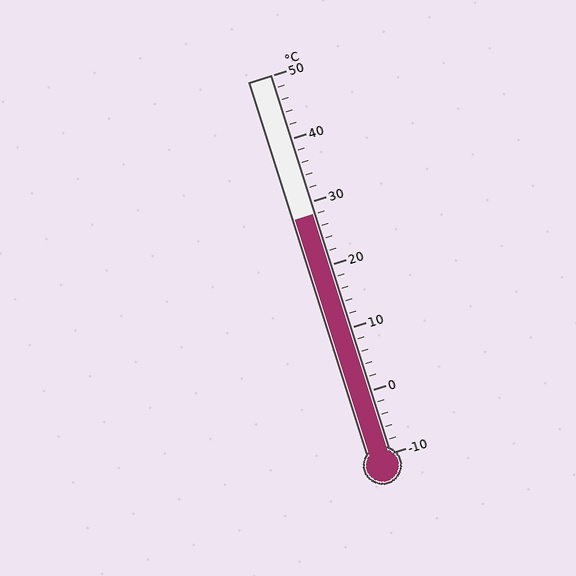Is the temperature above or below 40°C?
The temperature is below 40°C.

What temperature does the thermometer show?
The thermometer shows approximately 28°C.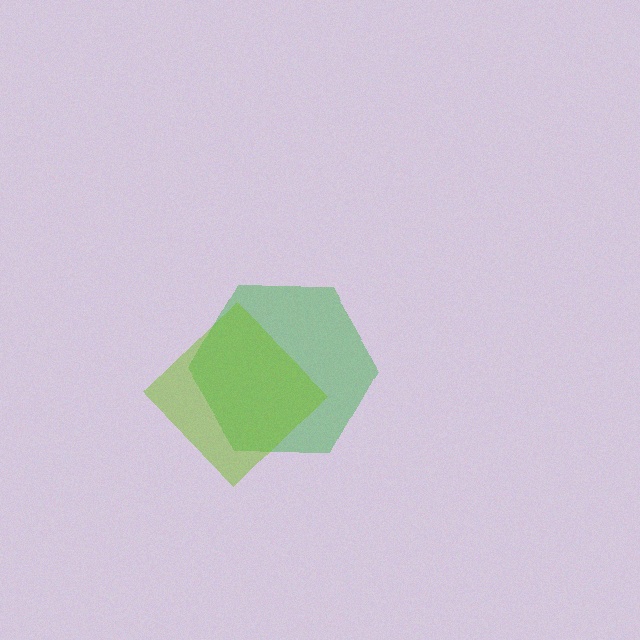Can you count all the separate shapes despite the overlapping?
Yes, there are 2 separate shapes.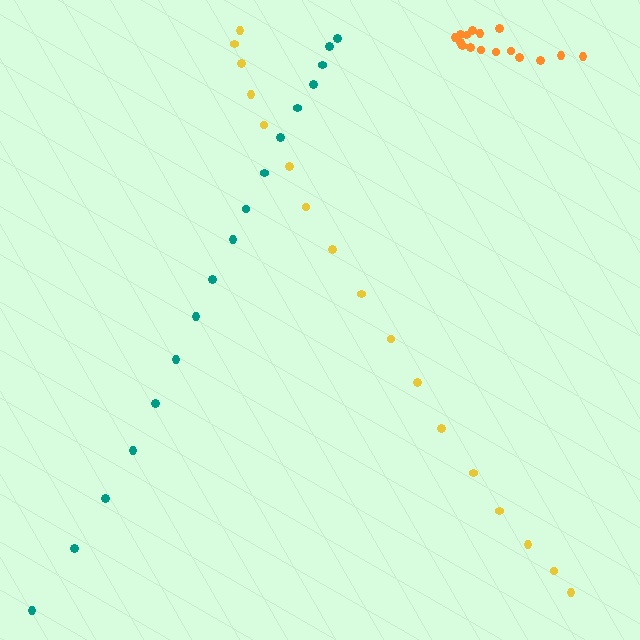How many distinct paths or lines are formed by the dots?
There are 3 distinct paths.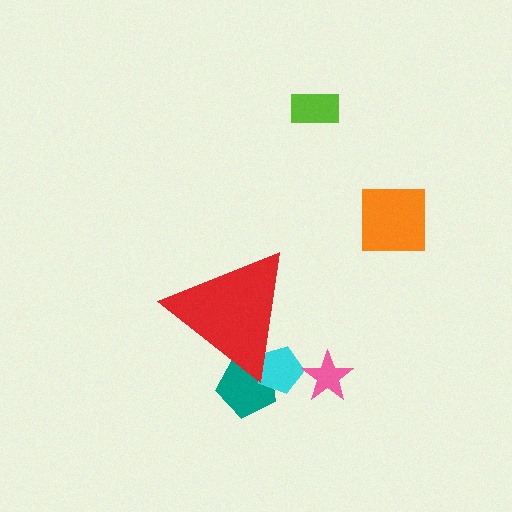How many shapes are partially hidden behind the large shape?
2 shapes are partially hidden.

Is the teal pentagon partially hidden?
Yes, the teal pentagon is partially hidden behind the red triangle.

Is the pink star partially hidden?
No, the pink star is fully visible.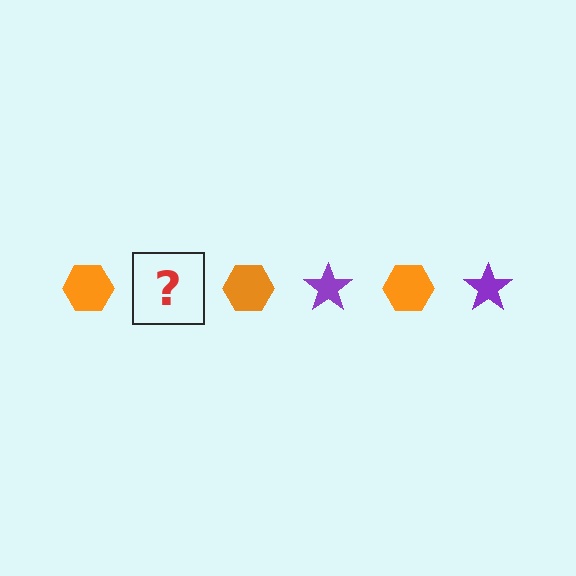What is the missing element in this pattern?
The missing element is a purple star.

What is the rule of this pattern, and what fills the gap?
The rule is that the pattern alternates between orange hexagon and purple star. The gap should be filled with a purple star.